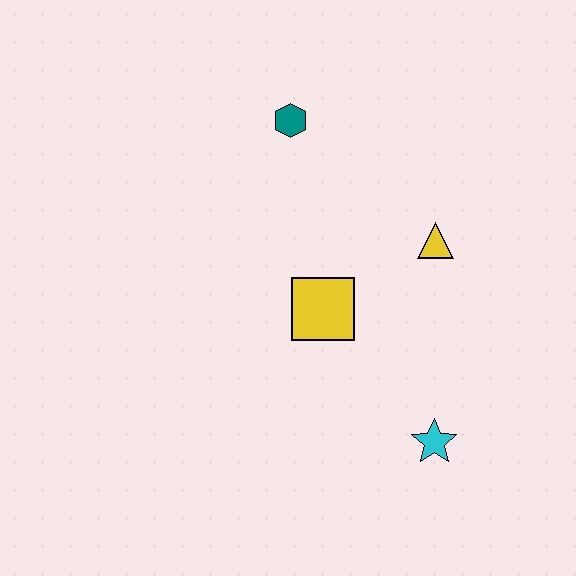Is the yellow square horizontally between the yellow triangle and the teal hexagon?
Yes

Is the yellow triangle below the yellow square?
No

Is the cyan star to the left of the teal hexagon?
No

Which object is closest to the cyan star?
The yellow square is closest to the cyan star.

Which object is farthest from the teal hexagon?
The cyan star is farthest from the teal hexagon.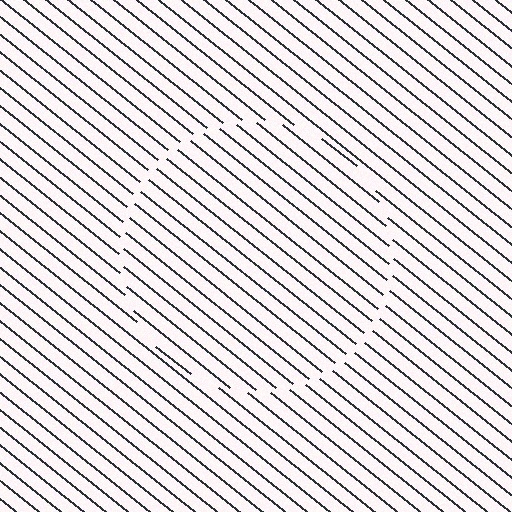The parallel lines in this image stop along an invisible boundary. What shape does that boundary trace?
An illusory circle. The interior of the shape contains the same grating, shifted by half a period — the contour is defined by the phase discontinuity where line-ends from the inner and outer gratings abut.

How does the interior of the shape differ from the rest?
The interior of the shape contains the same grating, shifted by half a period — the contour is defined by the phase discontinuity where line-ends from the inner and outer gratings abut.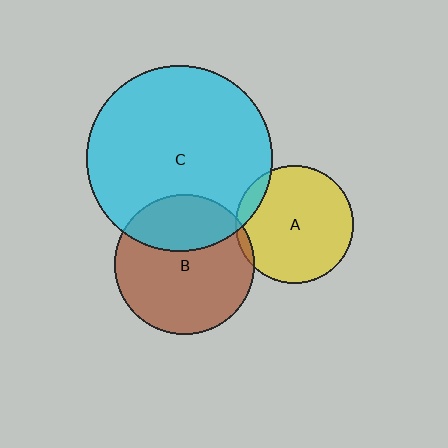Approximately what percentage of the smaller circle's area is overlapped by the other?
Approximately 10%.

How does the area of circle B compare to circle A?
Approximately 1.4 times.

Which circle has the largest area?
Circle C (cyan).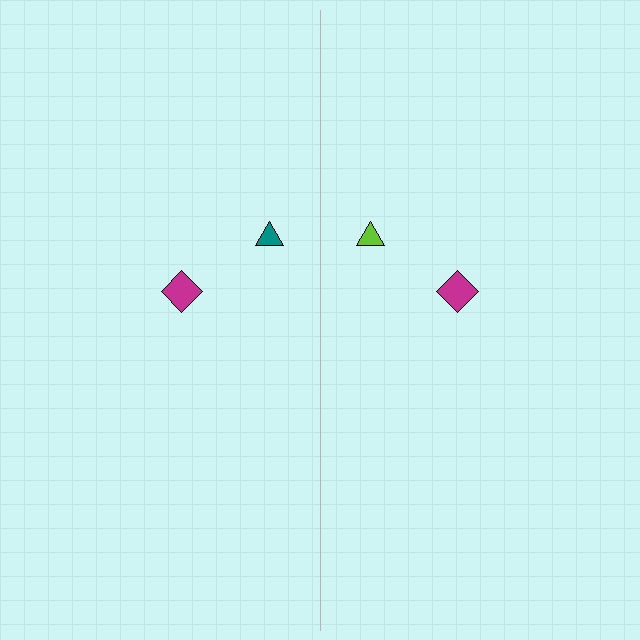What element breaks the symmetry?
The lime triangle on the right side breaks the symmetry — its mirror counterpart is teal.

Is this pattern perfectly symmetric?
No, the pattern is not perfectly symmetric. The lime triangle on the right side breaks the symmetry — its mirror counterpart is teal.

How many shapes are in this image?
There are 4 shapes in this image.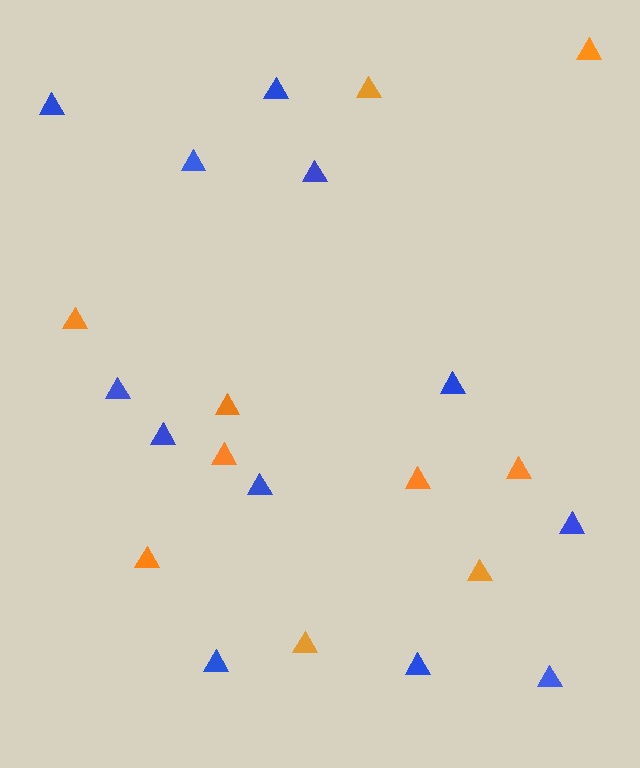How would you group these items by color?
There are 2 groups: one group of orange triangles (10) and one group of blue triangles (12).